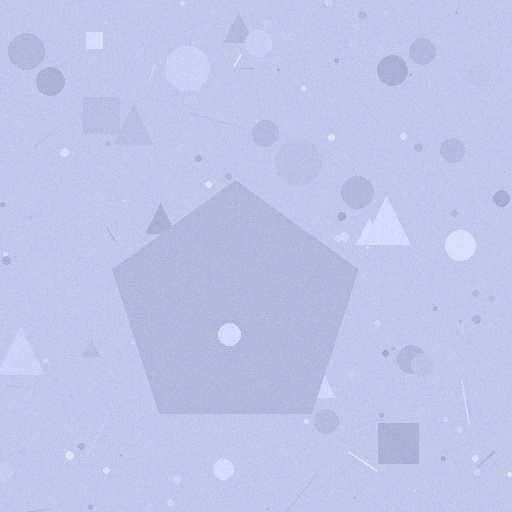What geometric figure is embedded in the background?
A pentagon is embedded in the background.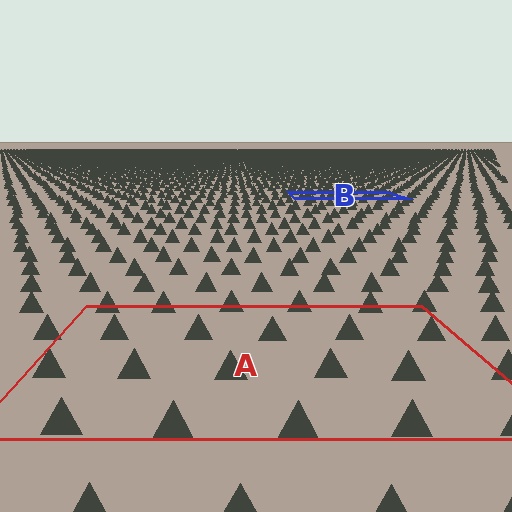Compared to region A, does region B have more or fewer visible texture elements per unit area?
Region B has more texture elements per unit area — they are packed more densely because it is farther away.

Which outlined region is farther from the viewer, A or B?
Region B is farther from the viewer — the texture elements inside it appear smaller and more densely packed.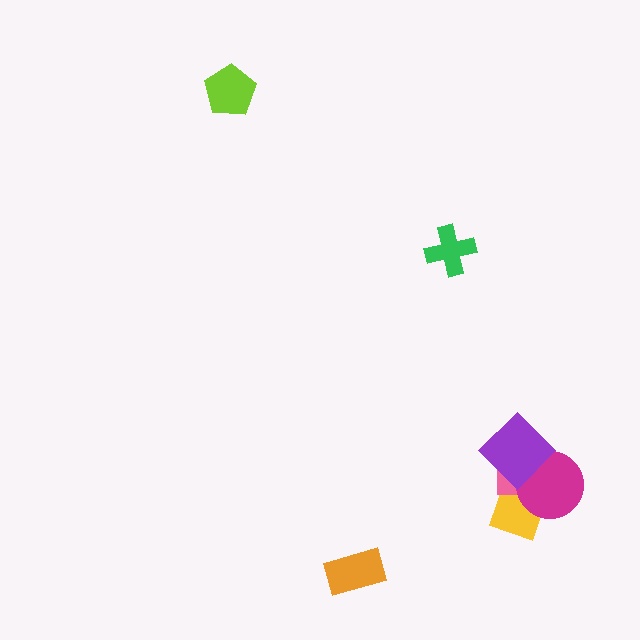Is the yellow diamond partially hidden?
Yes, it is partially covered by another shape.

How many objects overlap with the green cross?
0 objects overlap with the green cross.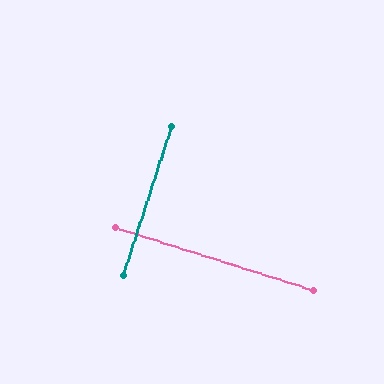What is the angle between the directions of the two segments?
Approximately 90 degrees.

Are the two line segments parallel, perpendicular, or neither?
Perpendicular — they meet at approximately 90°.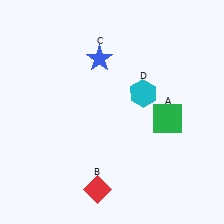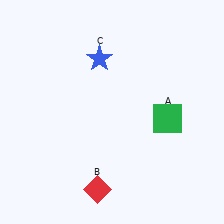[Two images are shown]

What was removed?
The cyan hexagon (D) was removed in Image 2.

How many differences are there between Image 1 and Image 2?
There is 1 difference between the two images.